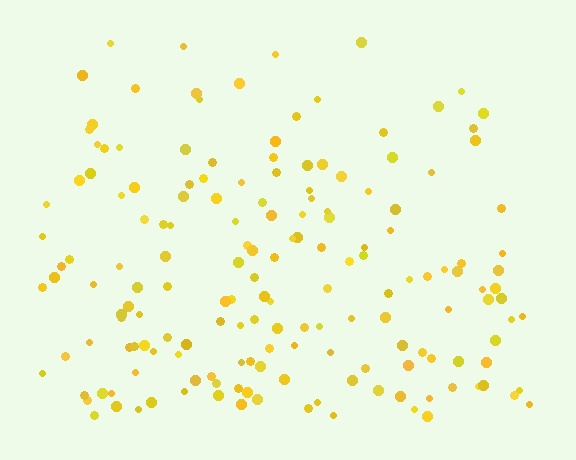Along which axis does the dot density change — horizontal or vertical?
Vertical.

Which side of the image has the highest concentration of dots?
The bottom.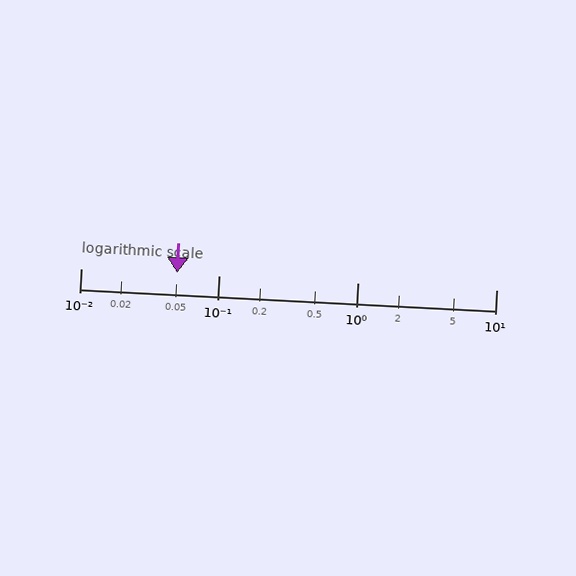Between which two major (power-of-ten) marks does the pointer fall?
The pointer is between 0.01 and 0.1.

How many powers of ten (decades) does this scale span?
The scale spans 3 decades, from 0.01 to 10.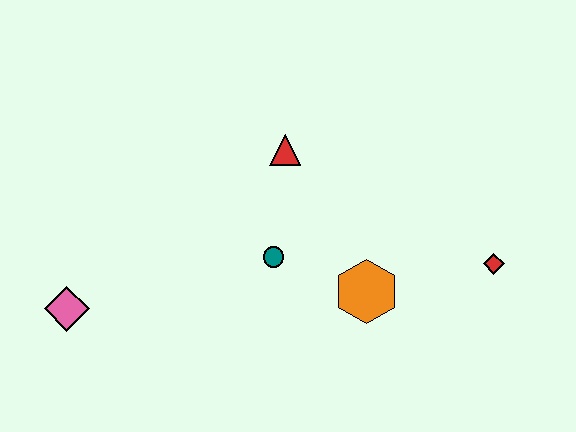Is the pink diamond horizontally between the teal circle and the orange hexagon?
No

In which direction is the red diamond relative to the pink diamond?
The red diamond is to the right of the pink diamond.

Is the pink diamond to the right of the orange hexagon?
No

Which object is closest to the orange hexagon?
The teal circle is closest to the orange hexagon.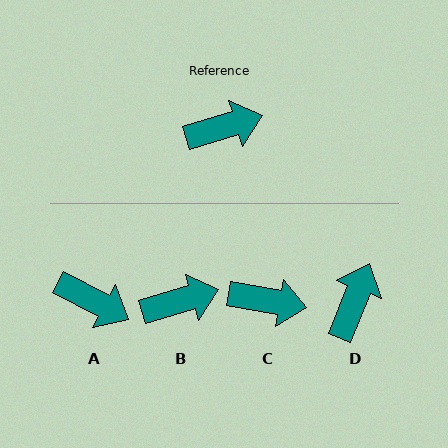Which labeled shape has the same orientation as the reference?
B.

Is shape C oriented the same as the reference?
No, it is off by about 27 degrees.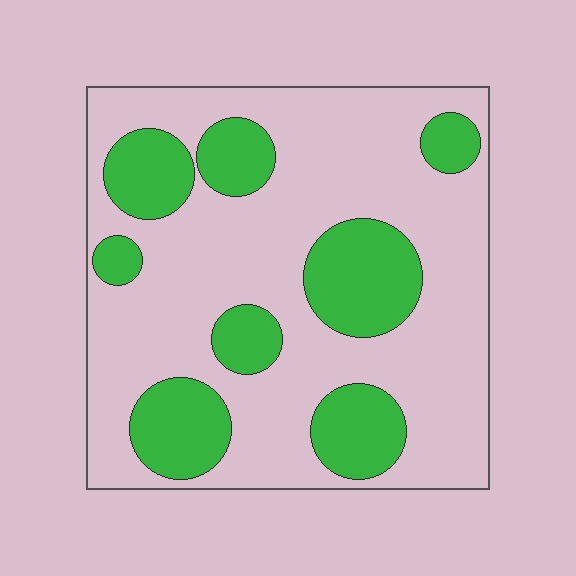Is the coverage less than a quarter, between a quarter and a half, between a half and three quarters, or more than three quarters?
Between a quarter and a half.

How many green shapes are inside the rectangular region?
8.